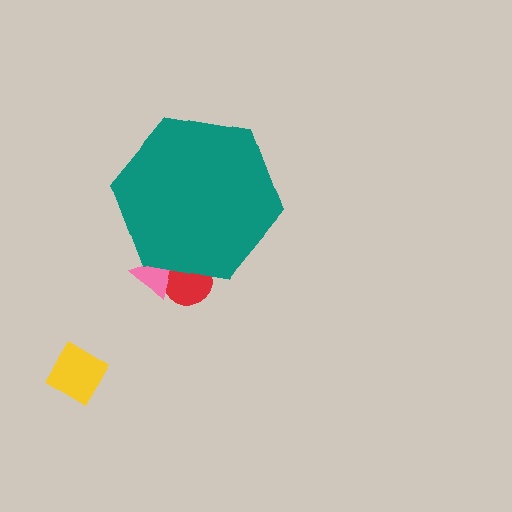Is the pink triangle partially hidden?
Yes, the pink triangle is partially hidden behind the teal hexagon.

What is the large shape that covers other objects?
A teal hexagon.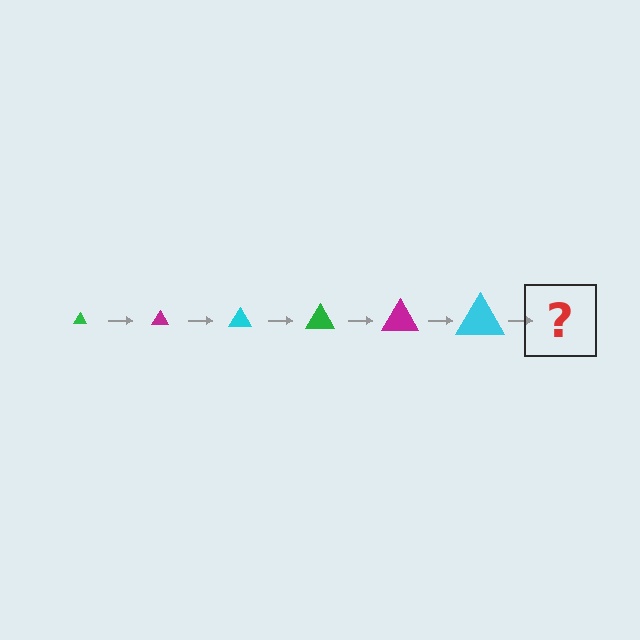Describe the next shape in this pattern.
It should be a green triangle, larger than the previous one.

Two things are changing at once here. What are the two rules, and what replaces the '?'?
The two rules are that the triangle grows larger each step and the color cycles through green, magenta, and cyan. The '?' should be a green triangle, larger than the previous one.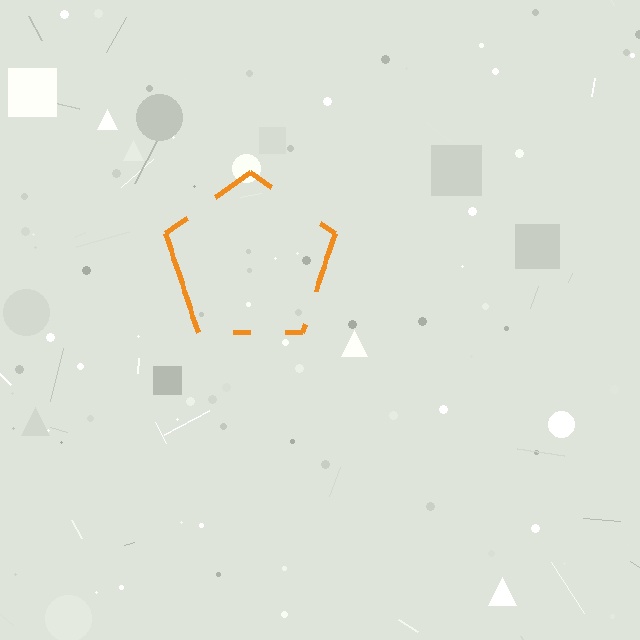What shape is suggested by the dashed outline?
The dashed outline suggests a pentagon.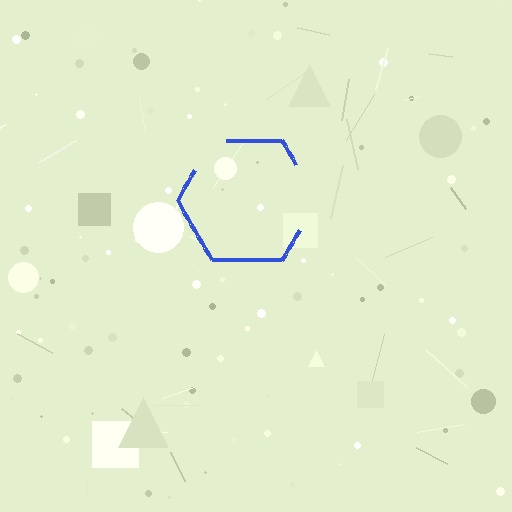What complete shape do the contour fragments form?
The contour fragments form a hexagon.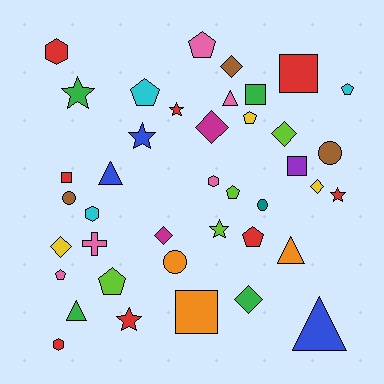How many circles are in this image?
There are 4 circles.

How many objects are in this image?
There are 40 objects.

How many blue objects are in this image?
There are 3 blue objects.